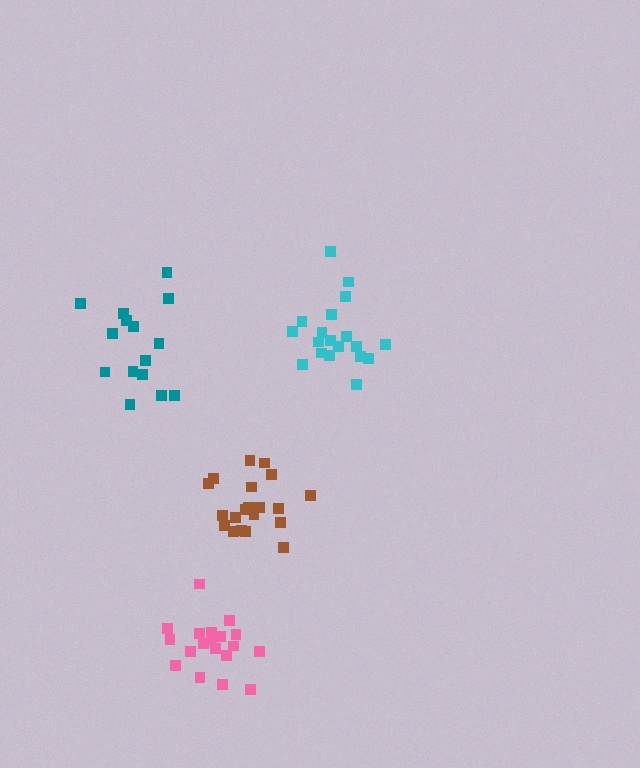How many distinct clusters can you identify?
There are 4 distinct clusters.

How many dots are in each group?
Group 1: 19 dots, Group 2: 20 dots, Group 3: 20 dots, Group 4: 16 dots (75 total).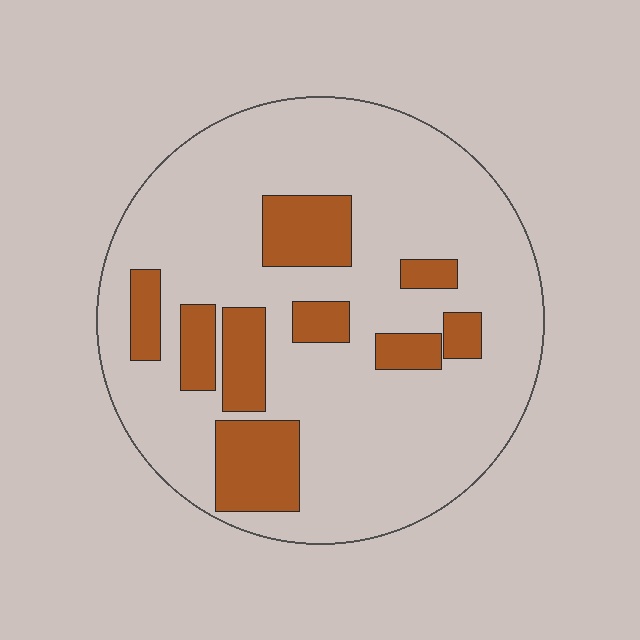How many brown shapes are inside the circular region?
9.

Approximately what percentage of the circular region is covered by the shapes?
Approximately 20%.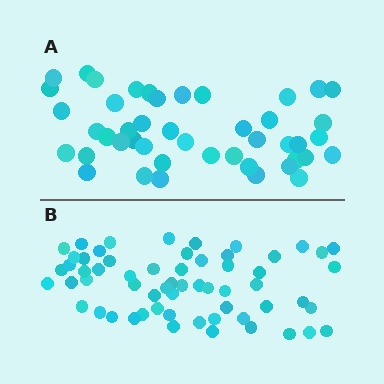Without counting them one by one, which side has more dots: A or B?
Region B (the bottom region) has more dots.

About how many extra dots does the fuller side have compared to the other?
Region B has approximately 15 more dots than region A.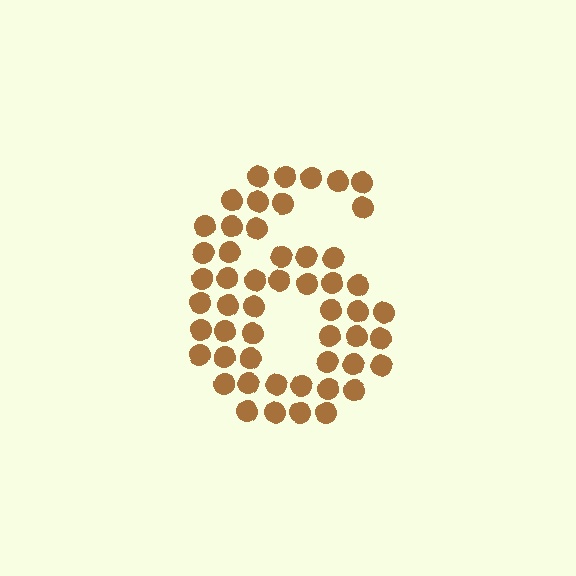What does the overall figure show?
The overall figure shows the digit 6.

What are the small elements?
The small elements are circles.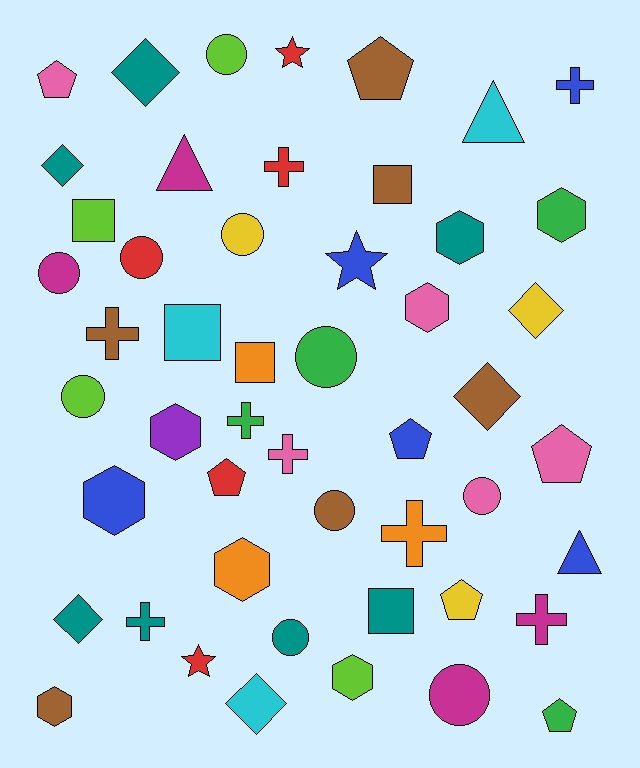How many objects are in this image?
There are 50 objects.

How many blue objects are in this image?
There are 5 blue objects.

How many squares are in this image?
There are 5 squares.